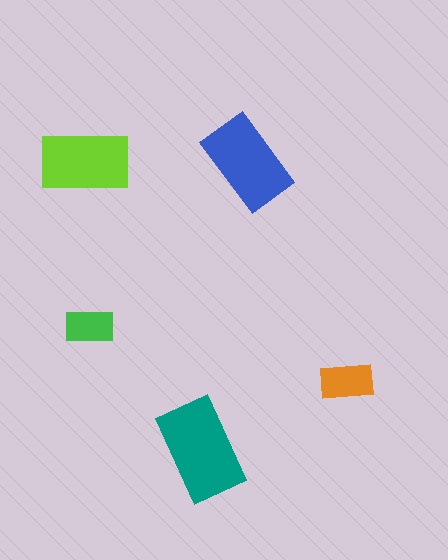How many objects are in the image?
There are 5 objects in the image.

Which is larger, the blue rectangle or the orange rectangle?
The blue one.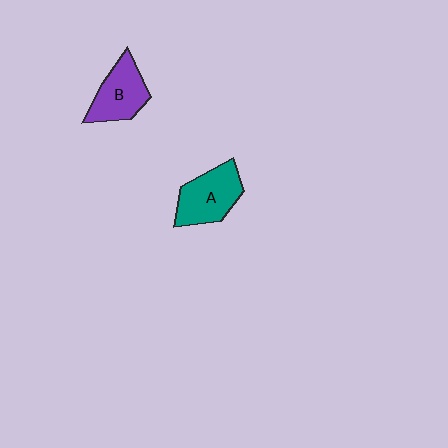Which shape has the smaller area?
Shape B (purple).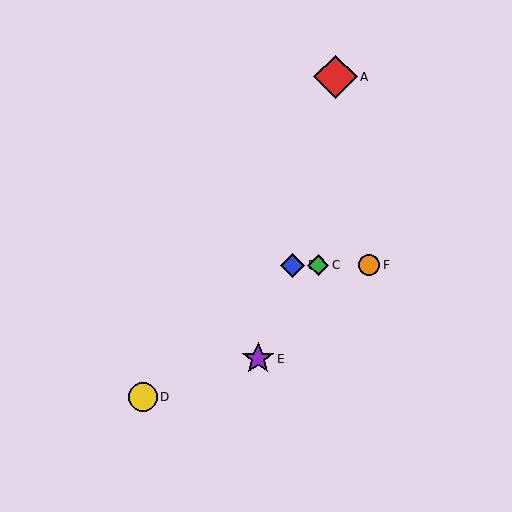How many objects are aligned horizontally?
3 objects (B, C, F) are aligned horizontally.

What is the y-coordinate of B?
Object B is at y≈265.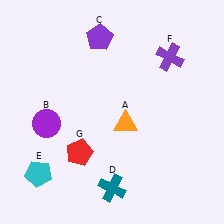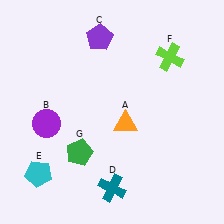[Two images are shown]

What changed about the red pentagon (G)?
In Image 1, G is red. In Image 2, it changed to green.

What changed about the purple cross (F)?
In Image 1, F is purple. In Image 2, it changed to lime.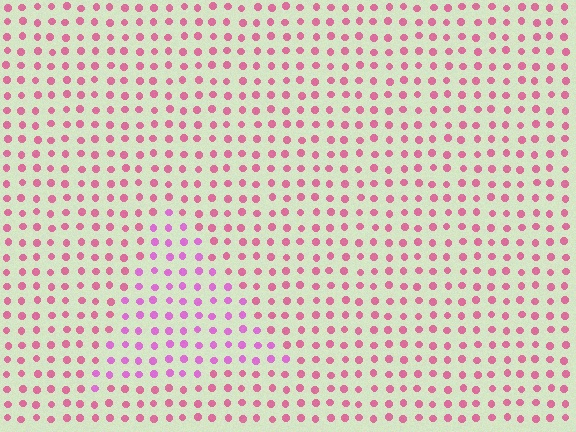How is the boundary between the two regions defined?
The boundary is defined purely by a slight shift in hue (about 31 degrees). Spacing, size, and orientation are identical on both sides.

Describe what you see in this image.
The image is filled with small pink elements in a uniform arrangement. A triangle-shaped region is visible where the elements are tinted to a slightly different hue, forming a subtle color boundary.